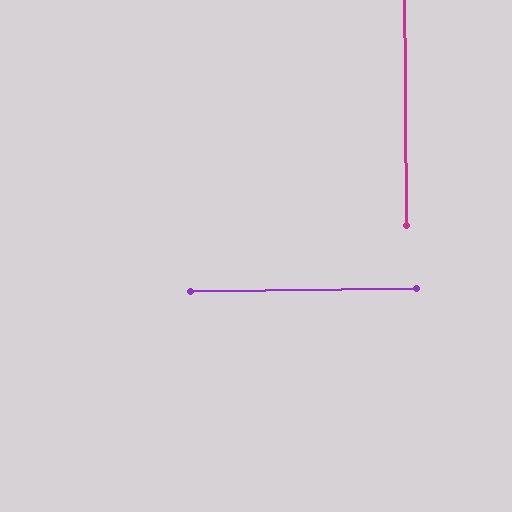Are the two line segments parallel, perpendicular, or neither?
Perpendicular — they meet at approximately 90°.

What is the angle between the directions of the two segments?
Approximately 90 degrees.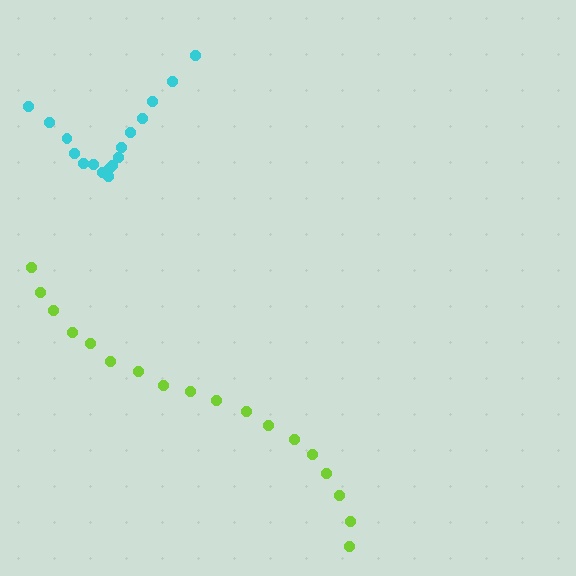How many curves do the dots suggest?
There are 2 distinct paths.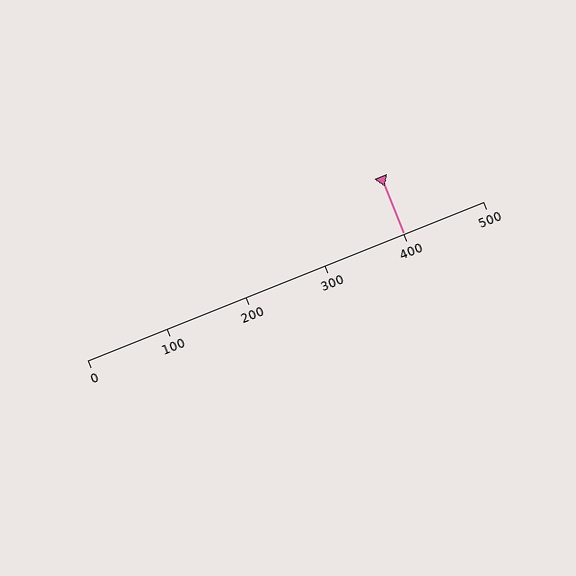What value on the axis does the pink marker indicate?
The marker indicates approximately 400.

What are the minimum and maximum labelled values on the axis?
The axis runs from 0 to 500.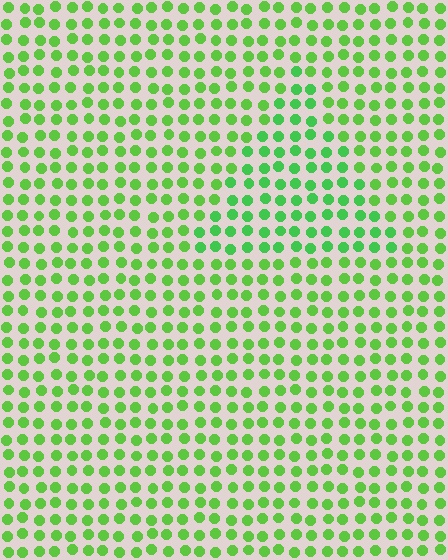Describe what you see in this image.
The image is filled with small lime elements in a uniform arrangement. A triangle-shaped region is visible where the elements are tinted to a slightly different hue, forming a subtle color boundary.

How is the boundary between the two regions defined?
The boundary is defined purely by a slight shift in hue (about 19 degrees). Spacing, size, and orientation are identical on both sides.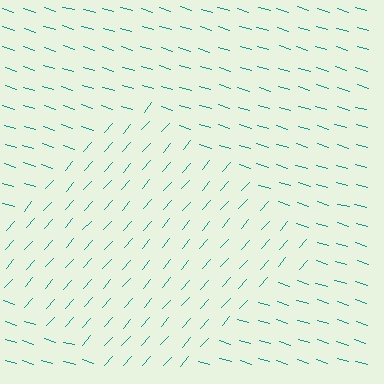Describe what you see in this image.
The image is filled with small teal line segments. A diamond region in the image has lines oriented differently from the surrounding lines, creating a visible texture boundary.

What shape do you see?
I see a diamond.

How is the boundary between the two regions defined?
The boundary is defined purely by a change in line orientation (approximately 66 degrees difference). All lines are the same color and thickness.